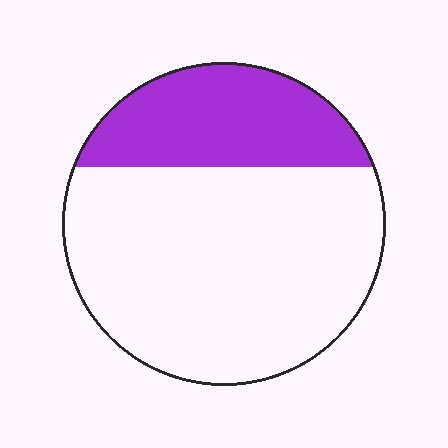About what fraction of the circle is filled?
About one quarter (1/4).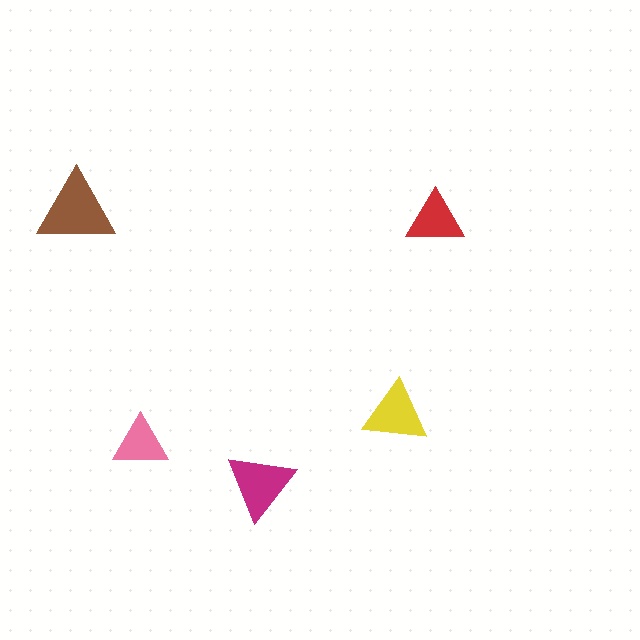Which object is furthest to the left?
The brown triangle is leftmost.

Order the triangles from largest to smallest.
the brown one, the magenta one, the yellow one, the red one, the pink one.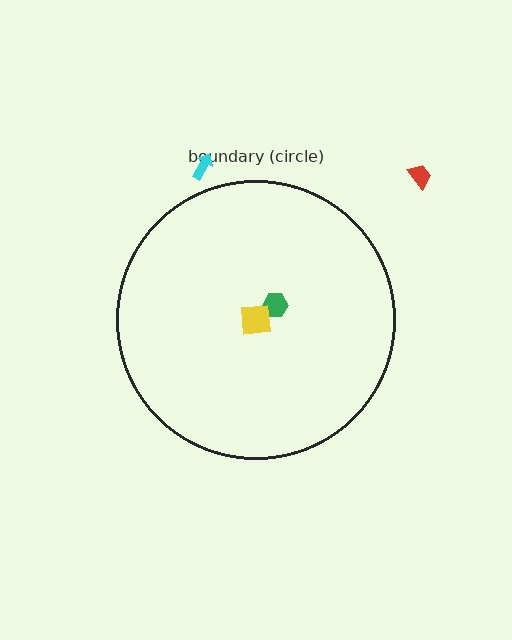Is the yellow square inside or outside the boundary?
Inside.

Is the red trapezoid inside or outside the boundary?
Outside.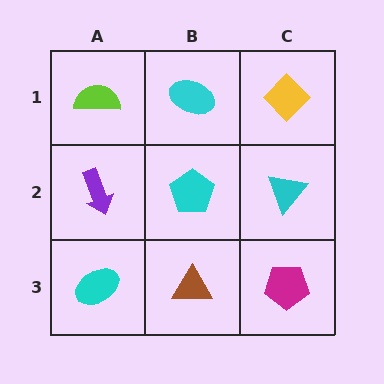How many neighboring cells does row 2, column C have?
3.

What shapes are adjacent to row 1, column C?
A cyan triangle (row 2, column C), a cyan ellipse (row 1, column B).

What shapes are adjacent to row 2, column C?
A yellow diamond (row 1, column C), a magenta pentagon (row 3, column C), a cyan pentagon (row 2, column B).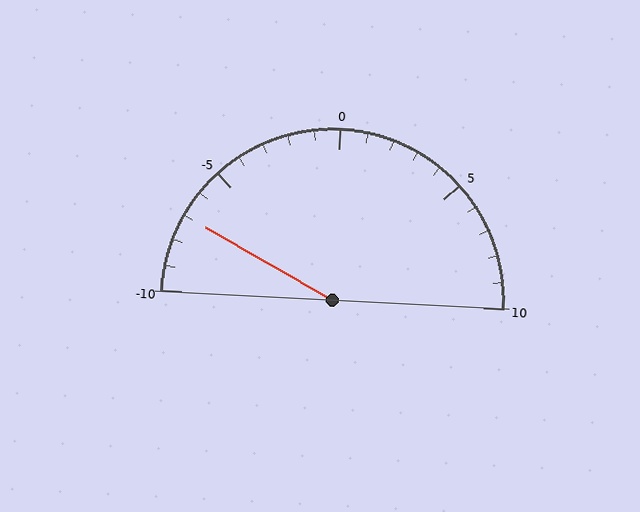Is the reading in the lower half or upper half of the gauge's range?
The reading is in the lower half of the range (-10 to 10).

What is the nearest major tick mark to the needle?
The nearest major tick mark is -5.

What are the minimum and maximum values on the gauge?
The gauge ranges from -10 to 10.